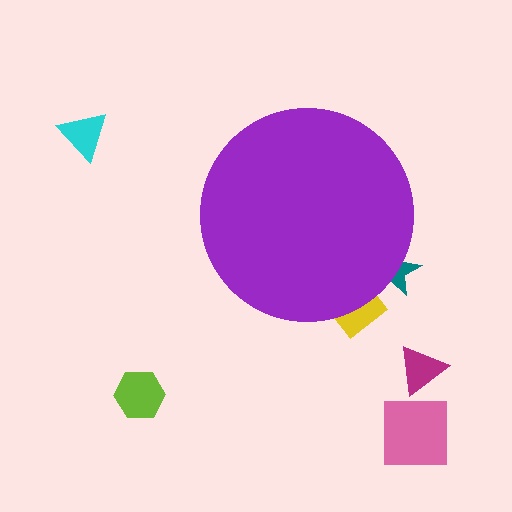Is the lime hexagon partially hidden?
No, the lime hexagon is fully visible.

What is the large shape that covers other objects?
A purple circle.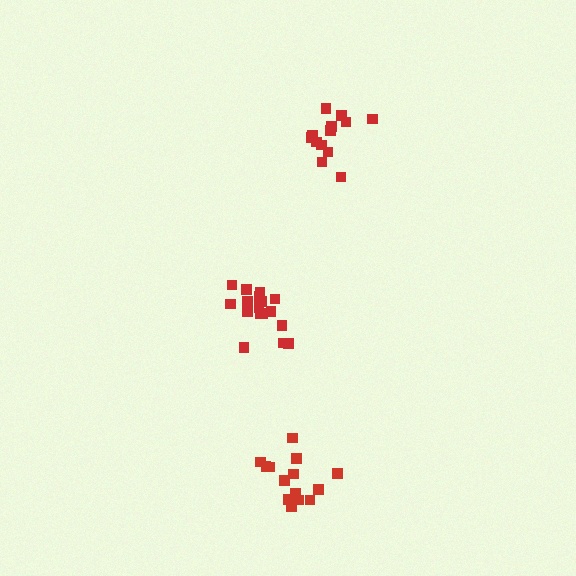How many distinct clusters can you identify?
There are 3 distinct clusters.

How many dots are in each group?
Group 1: 14 dots, Group 2: 13 dots, Group 3: 17 dots (44 total).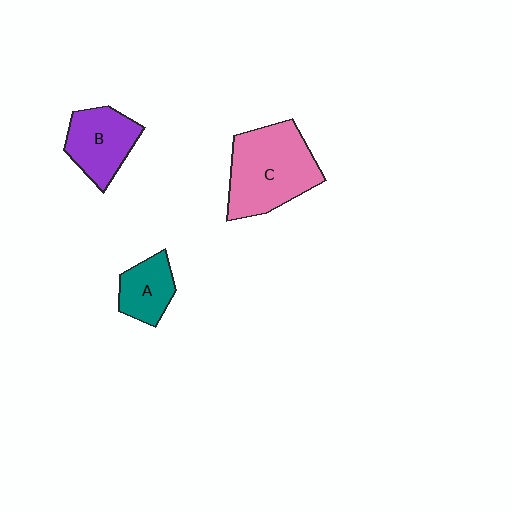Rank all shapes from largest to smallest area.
From largest to smallest: C (pink), B (purple), A (teal).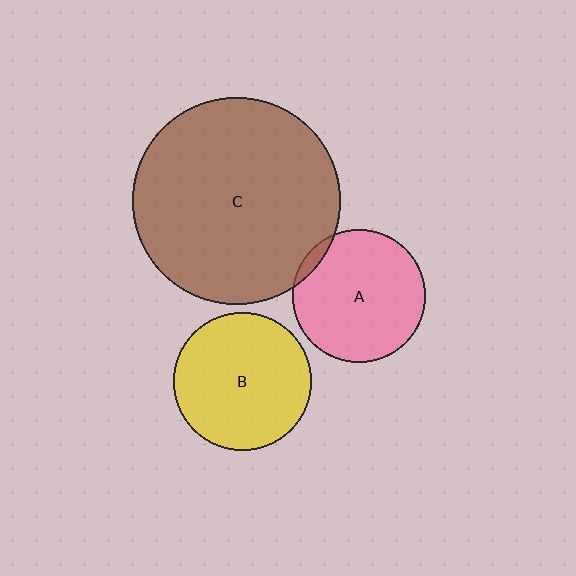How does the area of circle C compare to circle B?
Approximately 2.3 times.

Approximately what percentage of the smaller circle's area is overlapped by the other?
Approximately 5%.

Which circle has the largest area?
Circle C (brown).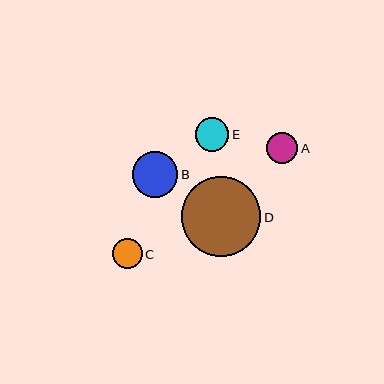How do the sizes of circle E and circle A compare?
Circle E and circle A are approximately the same size.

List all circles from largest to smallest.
From largest to smallest: D, B, E, A, C.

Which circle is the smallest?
Circle C is the smallest with a size of approximately 30 pixels.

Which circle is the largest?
Circle D is the largest with a size of approximately 79 pixels.